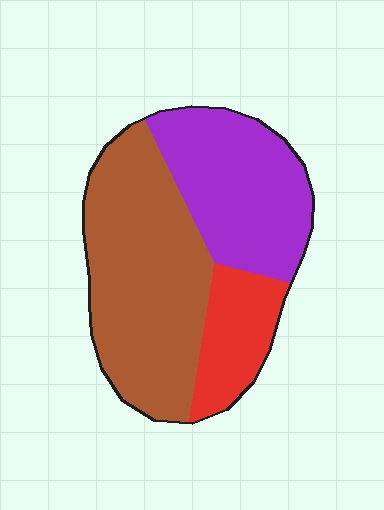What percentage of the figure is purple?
Purple covers roughly 35% of the figure.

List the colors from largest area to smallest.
From largest to smallest: brown, purple, red.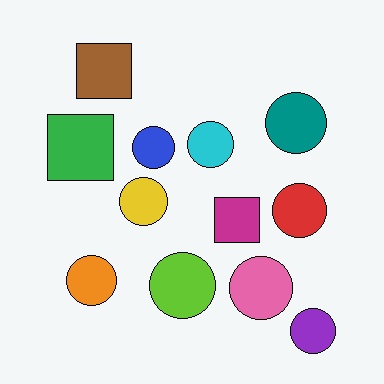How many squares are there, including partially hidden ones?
There are 3 squares.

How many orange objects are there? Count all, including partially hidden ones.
There is 1 orange object.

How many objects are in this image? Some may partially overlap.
There are 12 objects.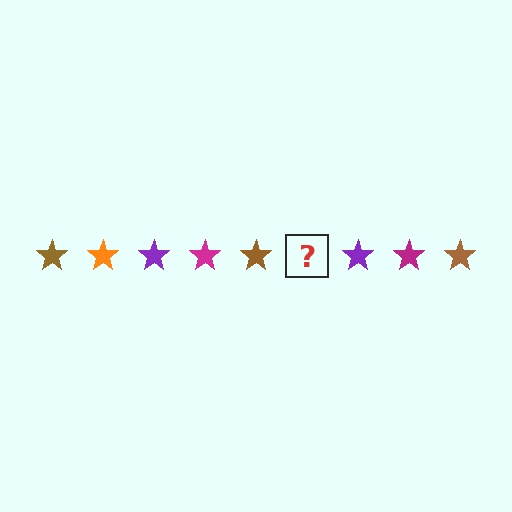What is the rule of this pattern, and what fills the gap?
The rule is that the pattern cycles through brown, orange, purple, magenta stars. The gap should be filled with an orange star.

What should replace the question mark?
The question mark should be replaced with an orange star.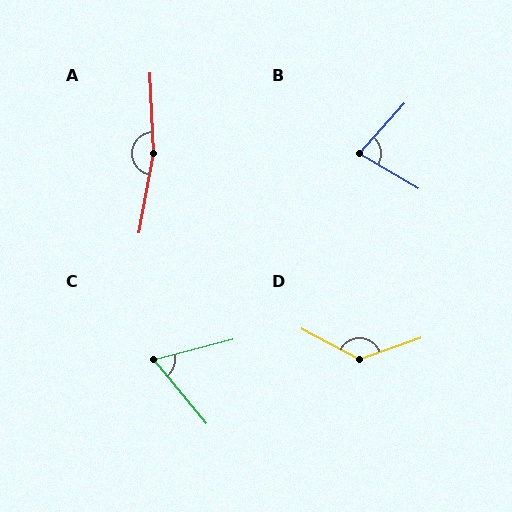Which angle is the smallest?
C, at approximately 65 degrees.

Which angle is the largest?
A, at approximately 167 degrees.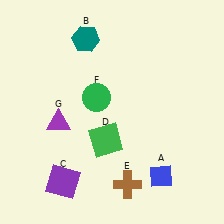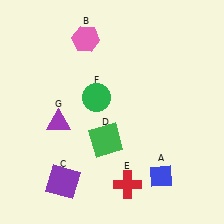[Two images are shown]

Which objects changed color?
B changed from teal to pink. E changed from brown to red.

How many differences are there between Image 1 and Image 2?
There are 2 differences between the two images.